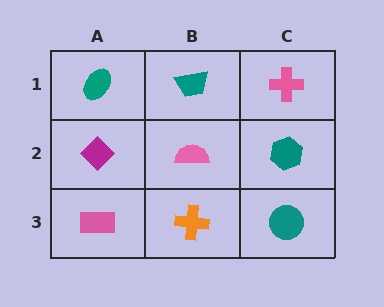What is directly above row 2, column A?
A teal ellipse.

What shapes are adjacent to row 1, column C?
A teal hexagon (row 2, column C), a teal trapezoid (row 1, column B).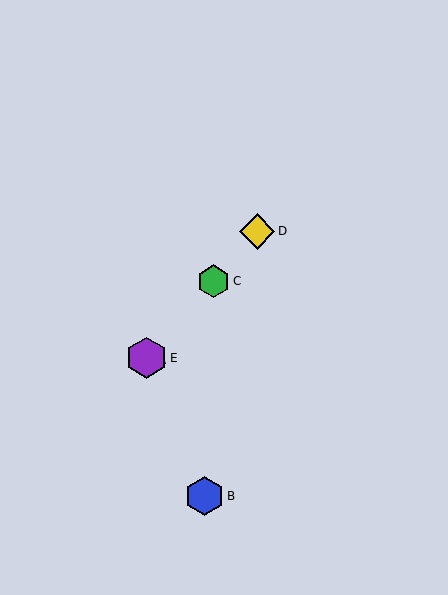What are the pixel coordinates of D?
Object D is at (257, 231).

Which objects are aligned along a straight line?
Objects A, C, D, E are aligned along a straight line.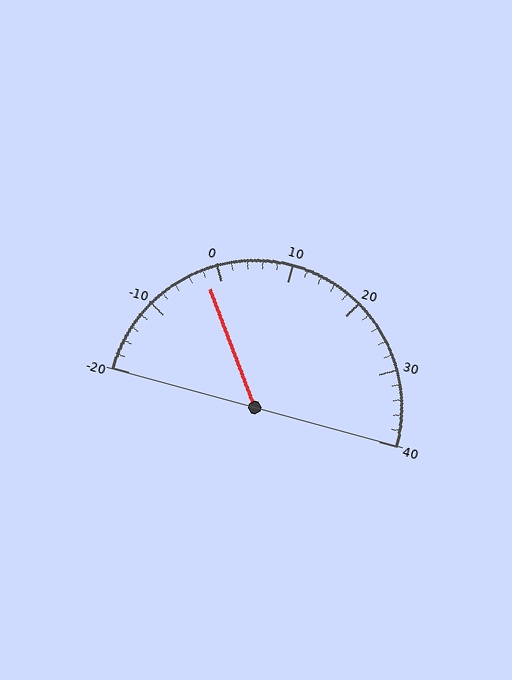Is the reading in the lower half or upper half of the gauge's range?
The reading is in the lower half of the range (-20 to 40).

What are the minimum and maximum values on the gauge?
The gauge ranges from -20 to 40.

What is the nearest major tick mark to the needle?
The nearest major tick mark is 0.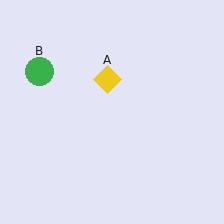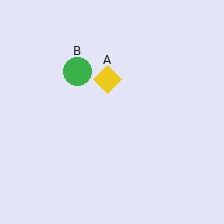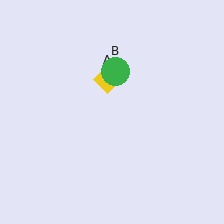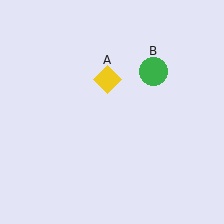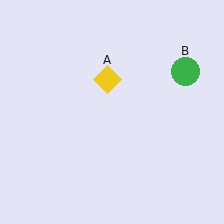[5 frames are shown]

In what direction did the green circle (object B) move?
The green circle (object B) moved right.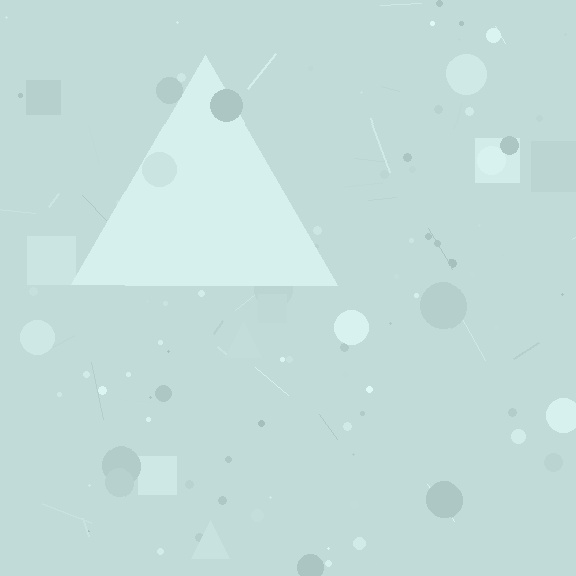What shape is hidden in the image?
A triangle is hidden in the image.